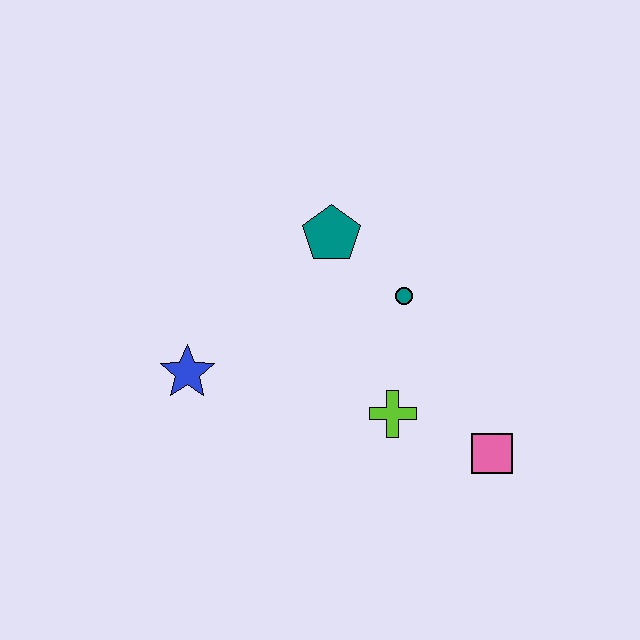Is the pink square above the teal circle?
No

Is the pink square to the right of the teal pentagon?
Yes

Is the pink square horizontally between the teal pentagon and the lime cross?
No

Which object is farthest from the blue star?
The pink square is farthest from the blue star.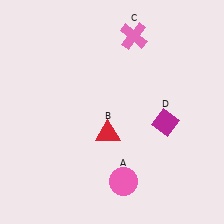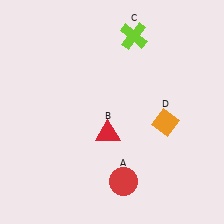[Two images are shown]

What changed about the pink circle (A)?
In Image 1, A is pink. In Image 2, it changed to red.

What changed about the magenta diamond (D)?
In Image 1, D is magenta. In Image 2, it changed to orange.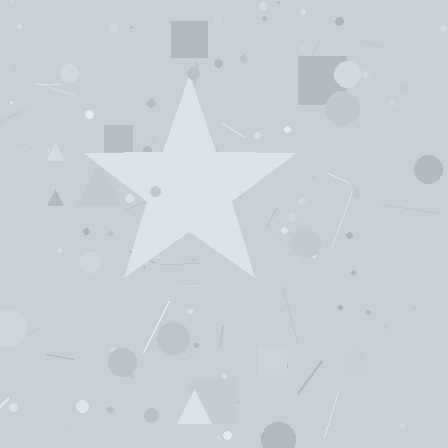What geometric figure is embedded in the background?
A star is embedded in the background.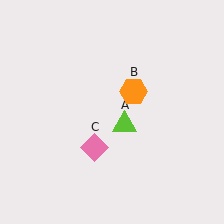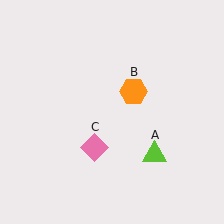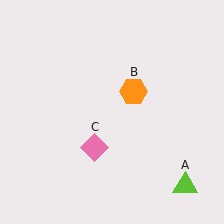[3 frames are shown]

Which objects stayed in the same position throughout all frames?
Orange hexagon (object B) and pink diamond (object C) remained stationary.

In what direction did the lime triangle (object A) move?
The lime triangle (object A) moved down and to the right.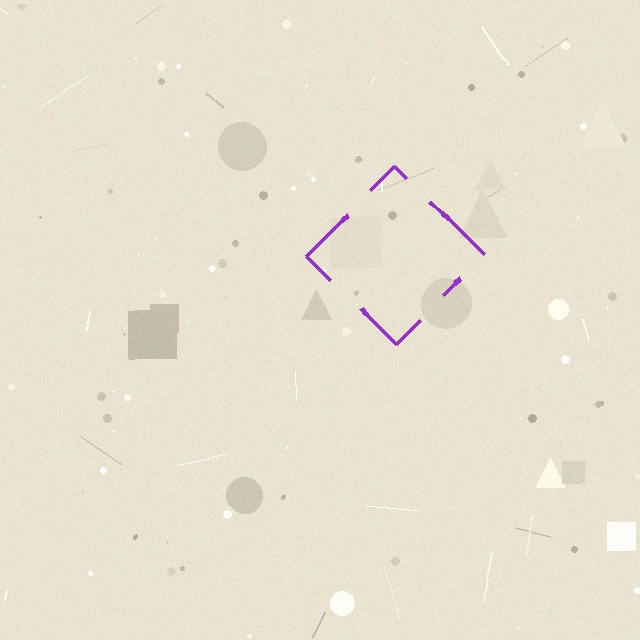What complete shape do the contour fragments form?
The contour fragments form a diamond.